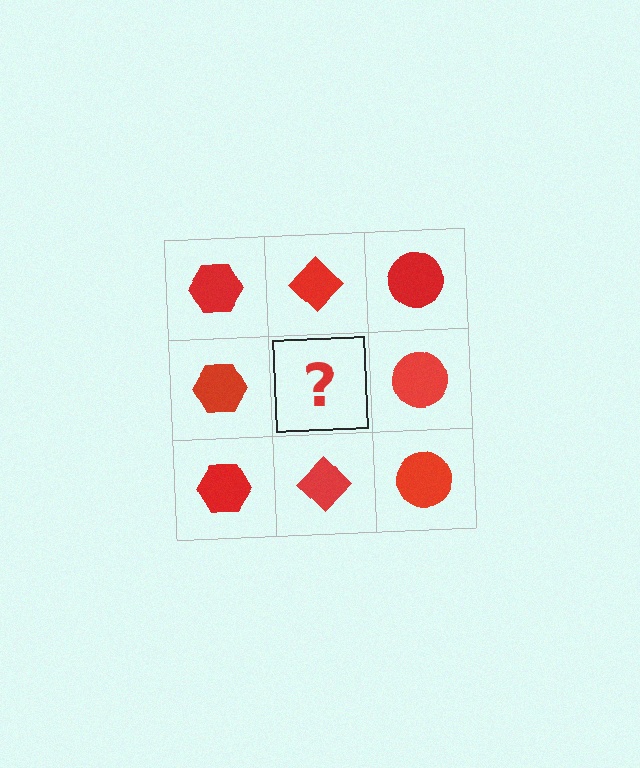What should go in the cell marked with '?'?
The missing cell should contain a red diamond.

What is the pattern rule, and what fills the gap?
The rule is that each column has a consistent shape. The gap should be filled with a red diamond.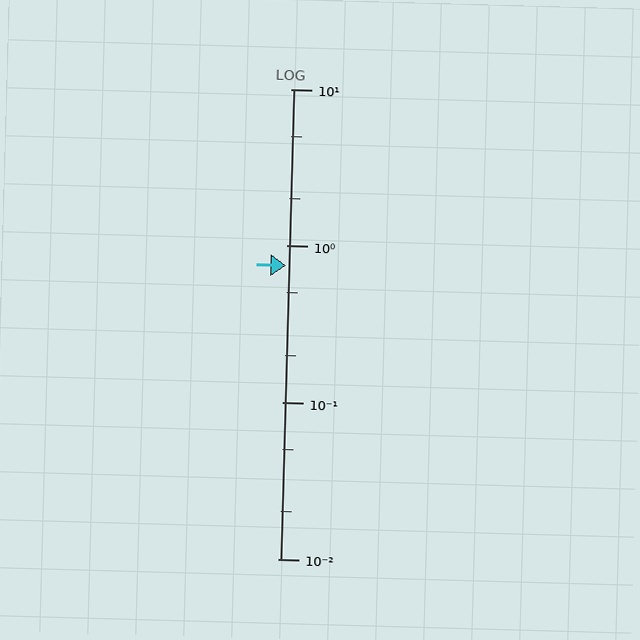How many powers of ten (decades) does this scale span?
The scale spans 3 decades, from 0.01 to 10.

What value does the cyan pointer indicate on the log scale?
The pointer indicates approximately 0.75.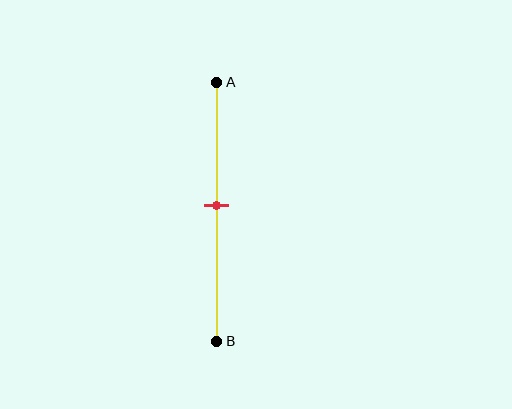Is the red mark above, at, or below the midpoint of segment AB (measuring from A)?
The red mark is approximately at the midpoint of segment AB.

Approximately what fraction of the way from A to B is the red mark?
The red mark is approximately 50% of the way from A to B.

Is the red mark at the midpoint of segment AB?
Yes, the mark is approximately at the midpoint.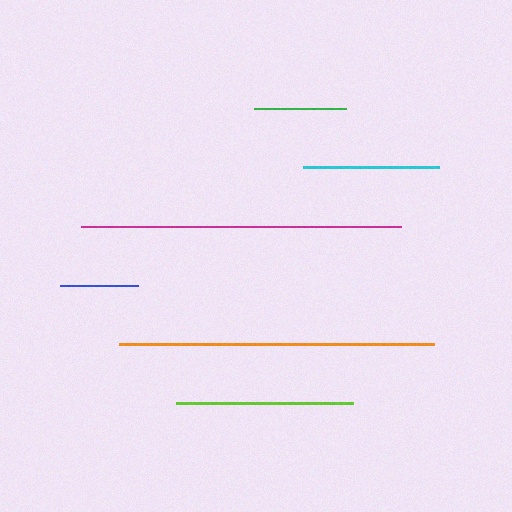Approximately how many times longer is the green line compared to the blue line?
The green line is approximately 1.2 times the length of the blue line.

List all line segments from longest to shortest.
From longest to shortest: magenta, orange, lime, cyan, green, blue.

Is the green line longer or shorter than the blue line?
The green line is longer than the blue line.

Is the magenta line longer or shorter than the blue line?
The magenta line is longer than the blue line.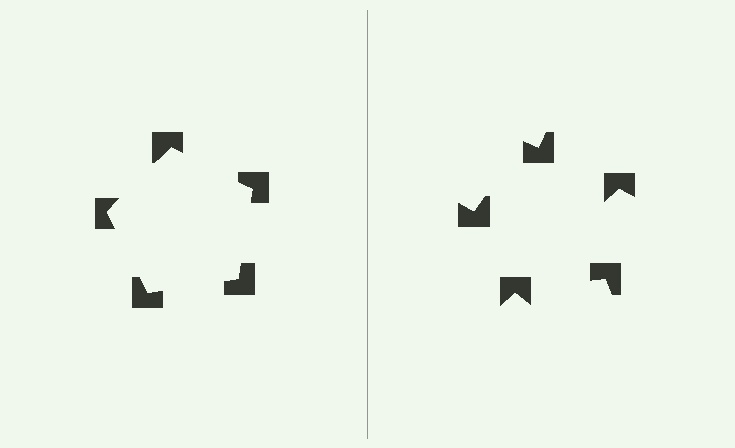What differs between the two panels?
The notched squares are positioned identically on both sides; only the wedge orientations differ. On the left they align to a pentagon; on the right they are misaligned.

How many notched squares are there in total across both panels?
10 — 5 on each side.